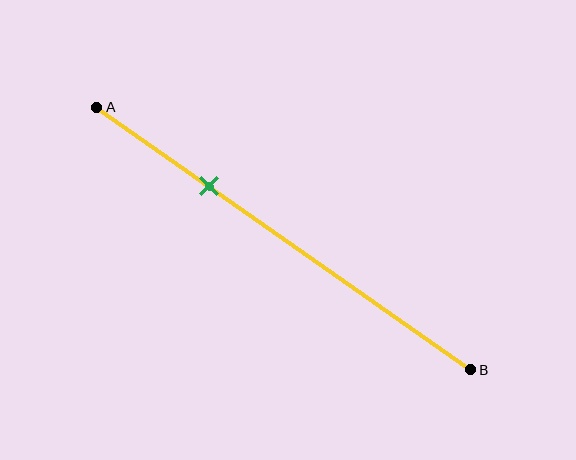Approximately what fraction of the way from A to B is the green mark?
The green mark is approximately 30% of the way from A to B.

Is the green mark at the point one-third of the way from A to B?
No, the mark is at about 30% from A, not at the 33% one-third point.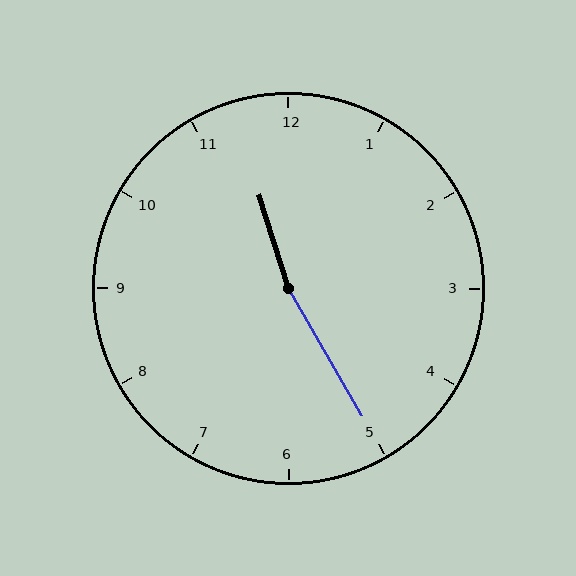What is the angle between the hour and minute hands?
Approximately 168 degrees.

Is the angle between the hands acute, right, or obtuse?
It is obtuse.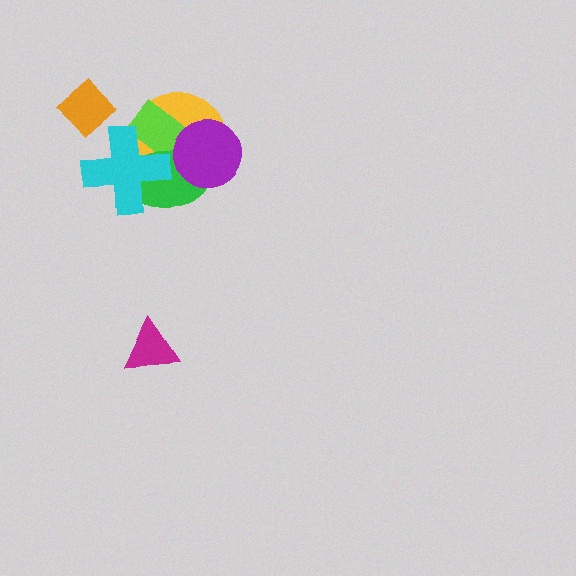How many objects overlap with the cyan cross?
3 objects overlap with the cyan cross.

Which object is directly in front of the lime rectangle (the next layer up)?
The green ellipse is directly in front of the lime rectangle.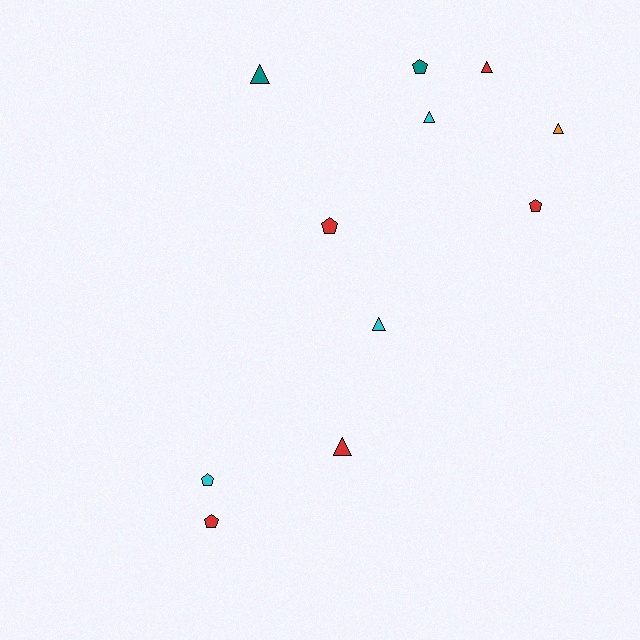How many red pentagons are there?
There are 3 red pentagons.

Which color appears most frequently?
Red, with 5 objects.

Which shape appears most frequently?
Triangle, with 6 objects.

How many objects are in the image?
There are 11 objects.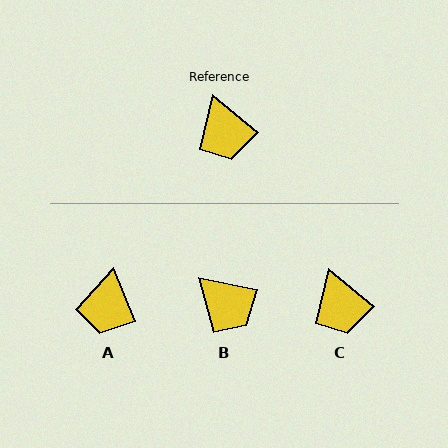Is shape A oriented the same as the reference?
No, it is off by about 28 degrees.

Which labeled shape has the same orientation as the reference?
C.